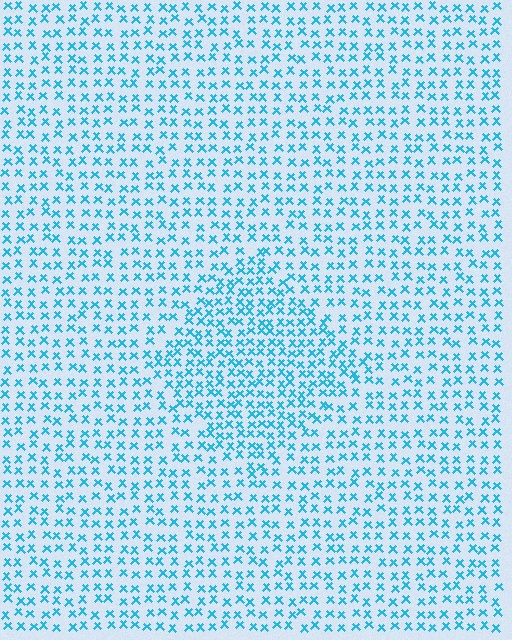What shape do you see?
I see a diamond.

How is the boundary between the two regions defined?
The boundary is defined by a change in element density (approximately 1.6x ratio). All elements are the same color, size, and shape.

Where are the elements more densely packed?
The elements are more densely packed inside the diamond boundary.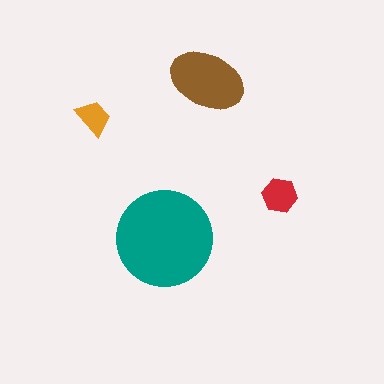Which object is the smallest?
The orange trapezoid.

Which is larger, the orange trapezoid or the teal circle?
The teal circle.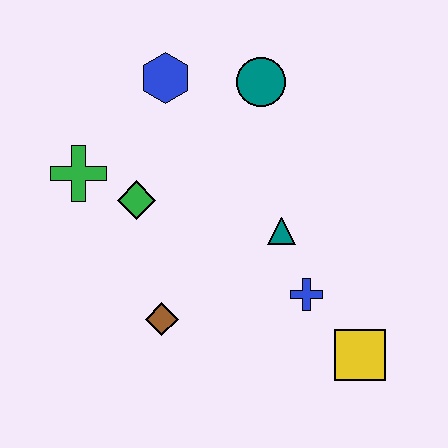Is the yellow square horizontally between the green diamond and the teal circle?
No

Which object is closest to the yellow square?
The blue cross is closest to the yellow square.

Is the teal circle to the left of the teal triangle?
Yes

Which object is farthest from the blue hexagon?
The yellow square is farthest from the blue hexagon.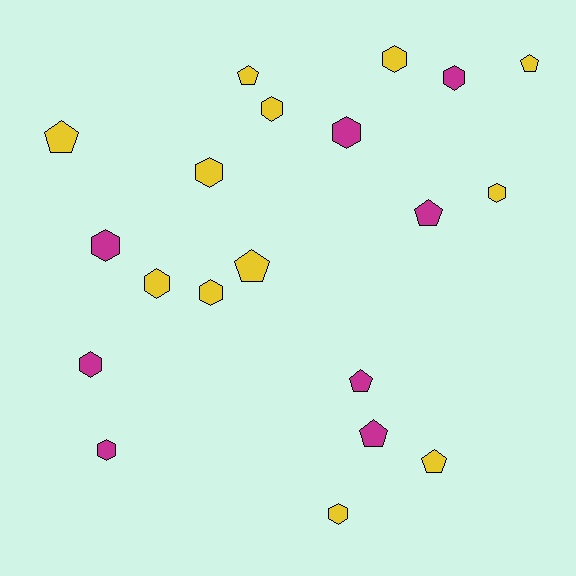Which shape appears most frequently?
Hexagon, with 12 objects.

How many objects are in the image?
There are 20 objects.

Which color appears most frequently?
Yellow, with 12 objects.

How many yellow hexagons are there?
There are 7 yellow hexagons.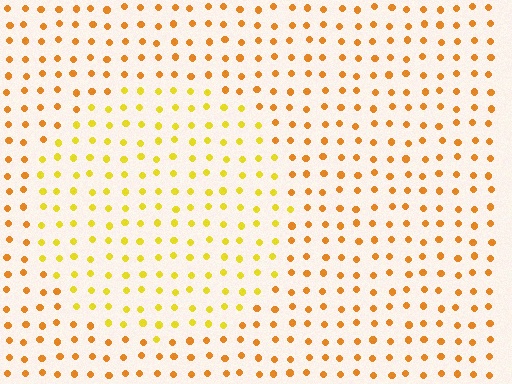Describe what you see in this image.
The image is filled with small orange elements in a uniform arrangement. A circle-shaped region is visible where the elements are tinted to a slightly different hue, forming a subtle color boundary.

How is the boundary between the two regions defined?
The boundary is defined purely by a slight shift in hue (about 27 degrees). Spacing, size, and orientation are identical on both sides.